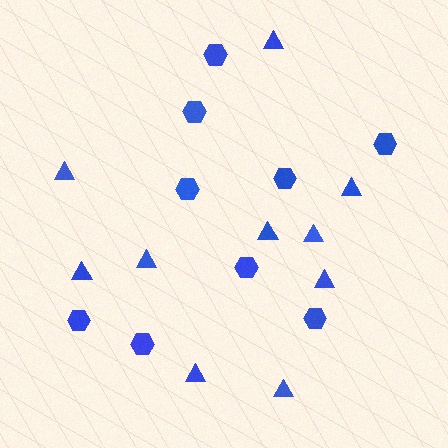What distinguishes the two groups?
There are 2 groups: one group of triangles (10) and one group of hexagons (9).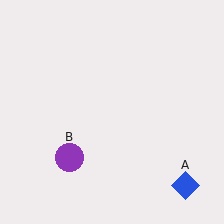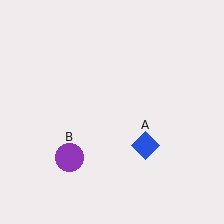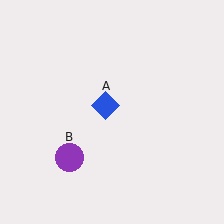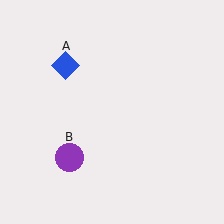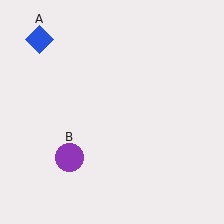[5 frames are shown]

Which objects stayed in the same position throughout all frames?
Purple circle (object B) remained stationary.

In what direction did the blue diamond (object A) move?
The blue diamond (object A) moved up and to the left.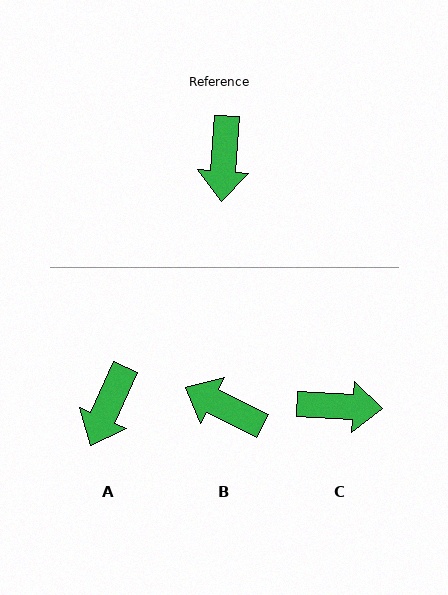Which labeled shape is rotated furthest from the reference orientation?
B, about 113 degrees away.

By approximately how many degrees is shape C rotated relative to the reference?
Approximately 91 degrees counter-clockwise.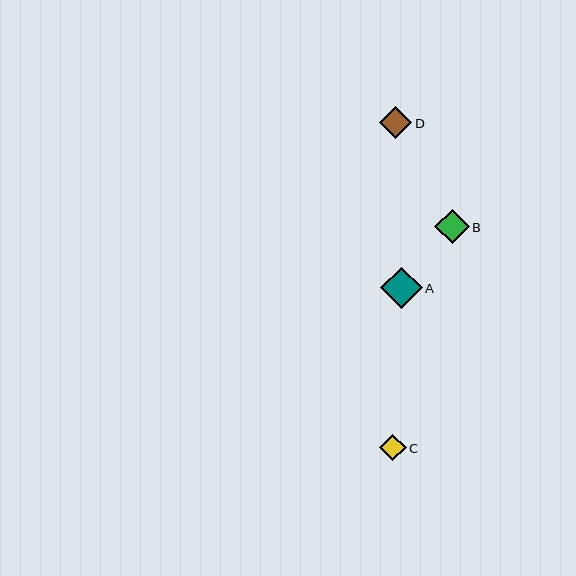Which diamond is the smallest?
Diamond C is the smallest with a size of approximately 27 pixels.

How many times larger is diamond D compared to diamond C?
Diamond D is approximately 1.2 times the size of diamond C.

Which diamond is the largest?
Diamond A is the largest with a size of approximately 41 pixels.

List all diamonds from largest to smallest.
From largest to smallest: A, B, D, C.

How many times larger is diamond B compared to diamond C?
Diamond B is approximately 1.3 times the size of diamond C.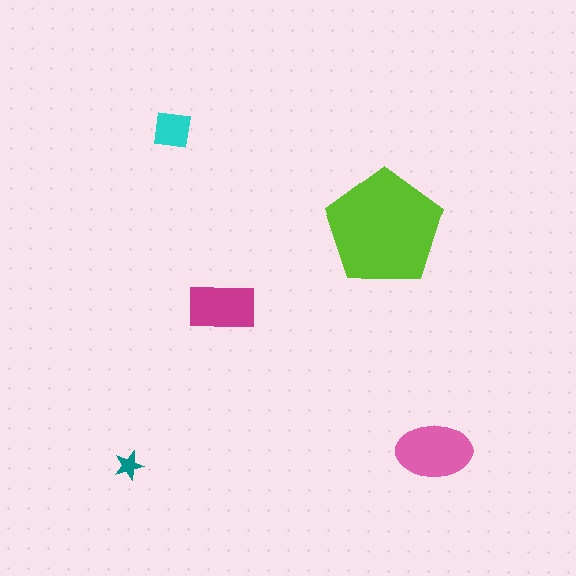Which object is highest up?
The cyan square is topmost.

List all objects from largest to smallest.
The lime pentagon, the pink ellipse, the magenta rectangle, the cyan square, the teal star.